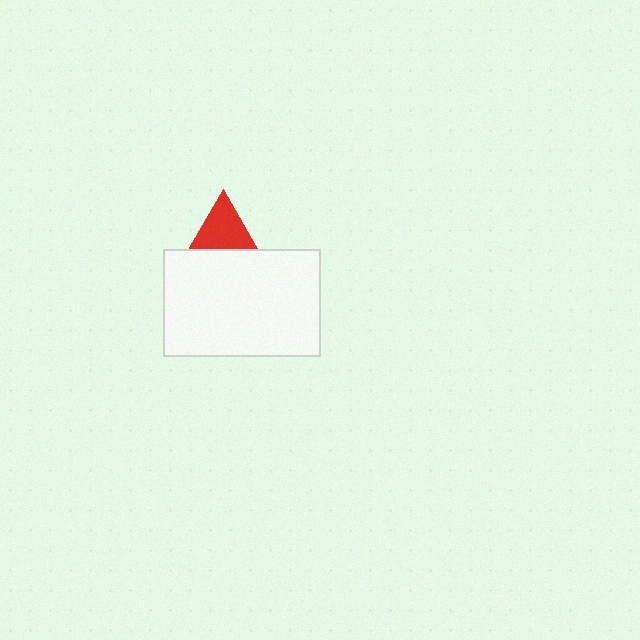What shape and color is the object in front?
The object in front is a white rectangle.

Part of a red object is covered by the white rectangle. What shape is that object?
It is a triangle.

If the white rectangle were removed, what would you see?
You would see the complete red triangle.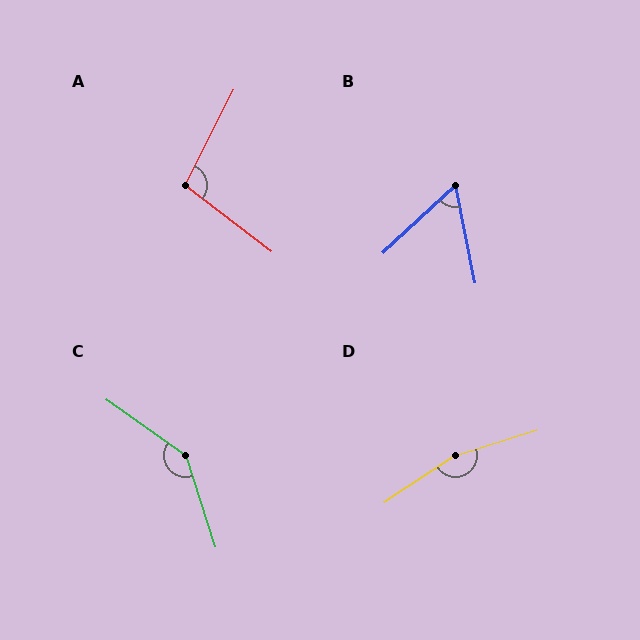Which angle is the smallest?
B, at approximately 58 degrees.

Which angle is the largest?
D, at approximately 164 degrees.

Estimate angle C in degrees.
Approximately 143 degrees.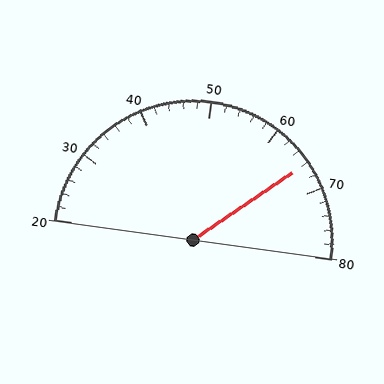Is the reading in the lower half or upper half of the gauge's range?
The reading is in the upper half of the range (20 to 80).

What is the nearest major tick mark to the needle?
The nearest major tick mark is 70.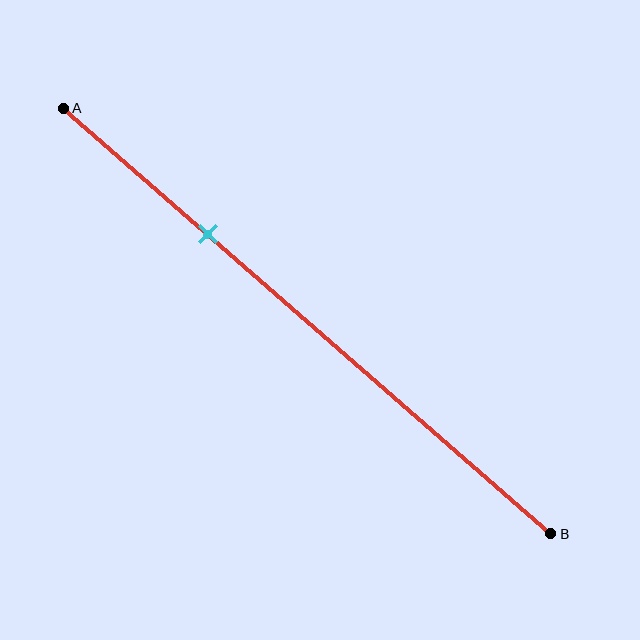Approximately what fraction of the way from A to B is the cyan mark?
The cyan mark is approximately 30% of the way from A to B.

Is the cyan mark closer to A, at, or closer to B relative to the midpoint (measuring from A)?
The cyan mark is closer to point A than the midpoint of segment AB.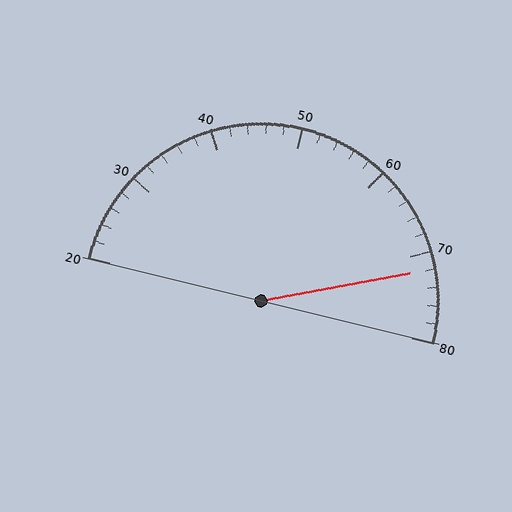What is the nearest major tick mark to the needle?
The nearest major tick mark is 70.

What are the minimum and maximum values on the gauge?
The gauge ranges from 20 to 80.